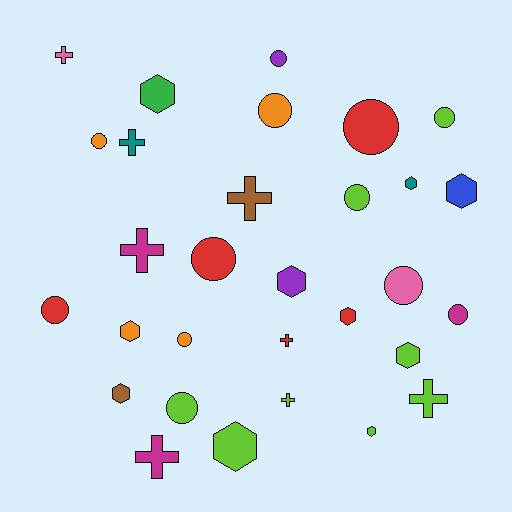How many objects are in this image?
There are 30 objects.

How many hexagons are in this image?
There are 10 hexagons.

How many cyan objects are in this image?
There are no cyan objects.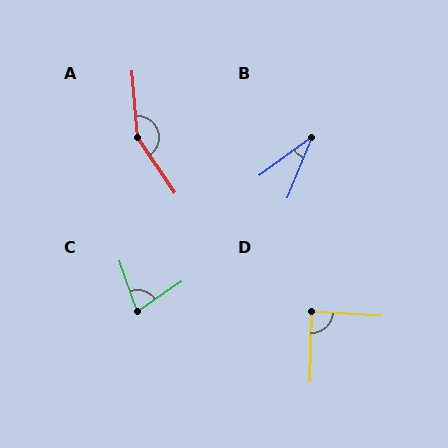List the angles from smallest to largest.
B (32°), C (75°), D (88°), A (151°).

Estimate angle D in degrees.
Approximately 88 degrees.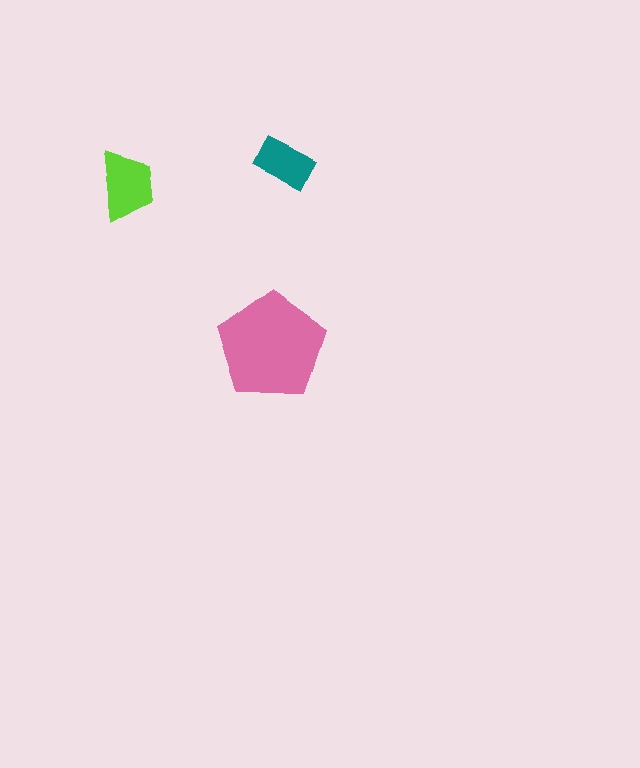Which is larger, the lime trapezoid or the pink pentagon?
The pink pentagon.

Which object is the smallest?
The teal rectangle.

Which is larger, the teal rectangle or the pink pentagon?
The pink pentagon.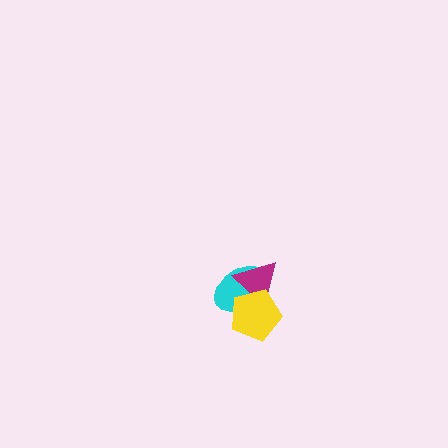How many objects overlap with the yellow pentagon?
2 objects overlap with the yellow pentagon.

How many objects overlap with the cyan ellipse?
2 objects overlap with the cyan ellipse.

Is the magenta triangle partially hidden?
Yes, it is partially covered by another shape.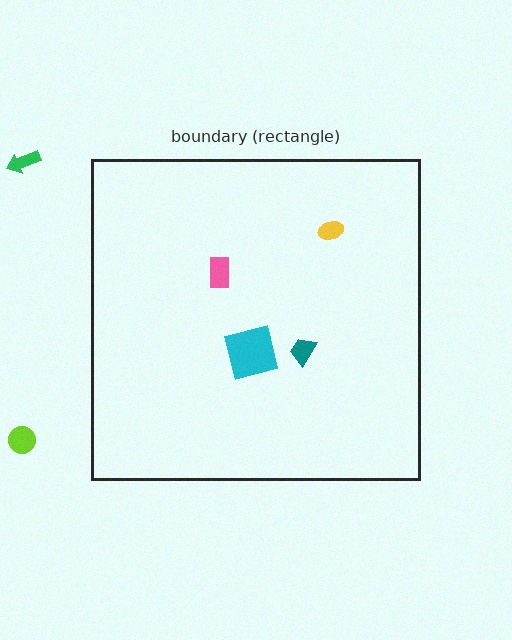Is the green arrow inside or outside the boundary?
Outside.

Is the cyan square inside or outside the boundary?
Inside.